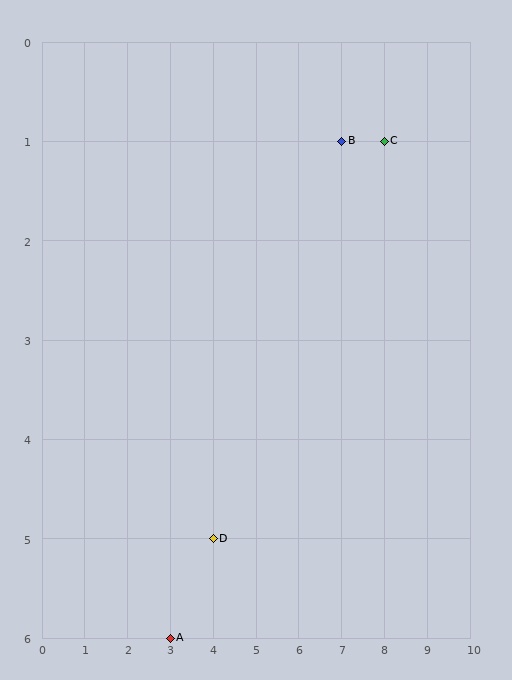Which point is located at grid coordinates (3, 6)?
Point A is at (3, 6).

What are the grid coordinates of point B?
Point B is at grid coordinates (7, 1).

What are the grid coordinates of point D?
Point D is at grid coordinates (4, 5).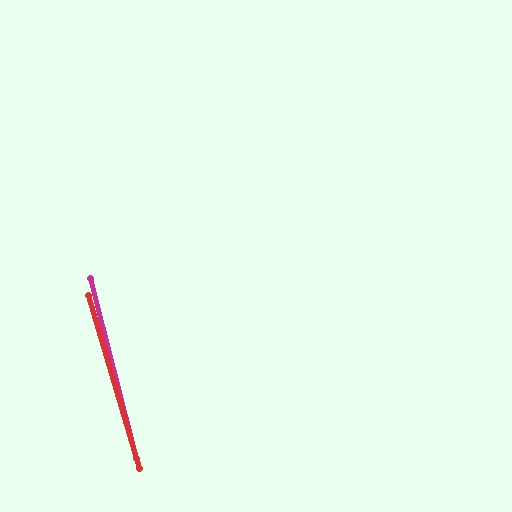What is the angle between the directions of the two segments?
Approximately 2 degrees.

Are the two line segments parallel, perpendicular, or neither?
Parallel — their directions differ by only 1.9°.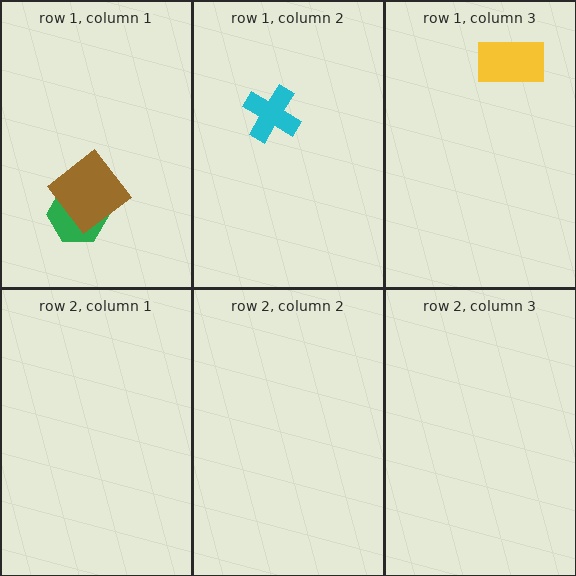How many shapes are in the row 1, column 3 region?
1.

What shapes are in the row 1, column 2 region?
The cyan cross.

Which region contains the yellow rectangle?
The row 1, column 3 region.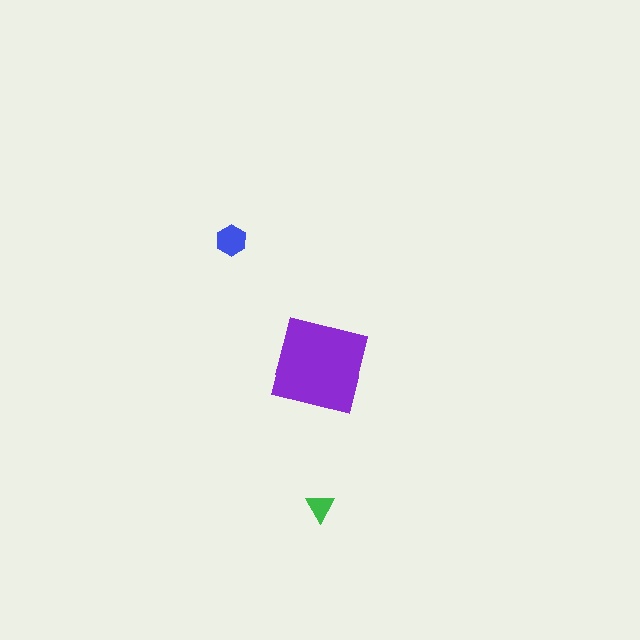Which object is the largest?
The purple square.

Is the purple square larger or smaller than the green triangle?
Larger.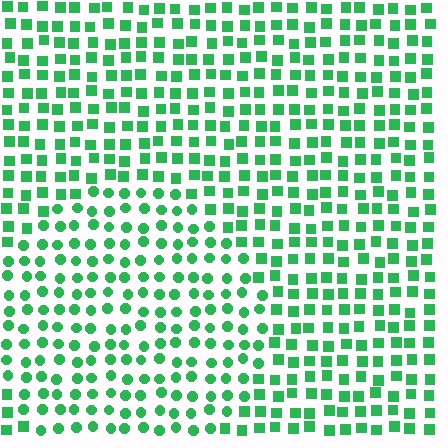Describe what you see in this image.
The image is filled with small green elements arranged in a uniform grid. A circle-shaped region contains circles, while the surrounding area contains squares. The boundary is defined purely by the change in element shape.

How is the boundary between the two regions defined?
The boundary is defined by a change in element shape: circles inside vs. squares outside. All elements share the same color and spacing.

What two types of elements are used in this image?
The image uses circles inside the circle region and squares outside it.